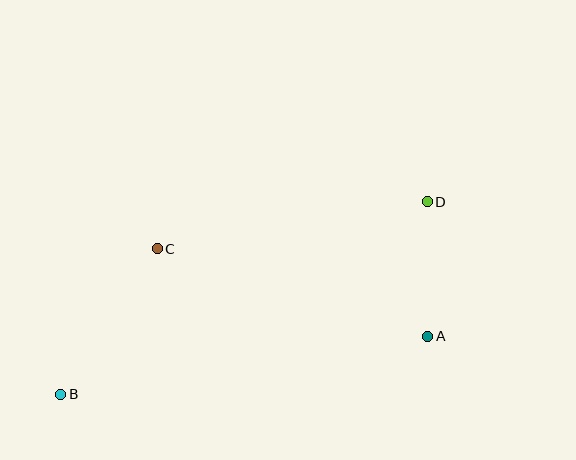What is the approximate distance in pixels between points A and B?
The distance between A and B is approximately 372 pixels.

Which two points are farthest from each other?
Points B and D are farthest from each other.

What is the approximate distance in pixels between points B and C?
The distance between B and C is approximately 175 pixels.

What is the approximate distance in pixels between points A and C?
The distance between A and C is approximately 284 pixels.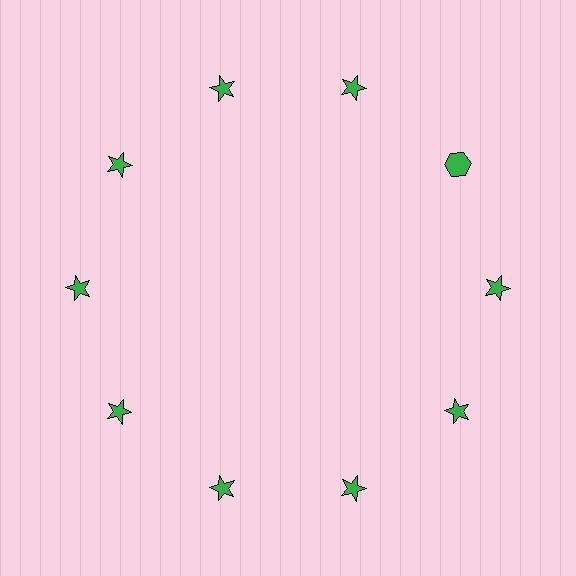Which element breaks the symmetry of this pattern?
The green hexagon at roughly the 2 o'clock position breaks the symmetry. All other shapes are green stars.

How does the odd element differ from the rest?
It has a different shape: hexagon instead of star.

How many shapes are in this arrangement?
There are 10 shapes arranged in a ring pattern.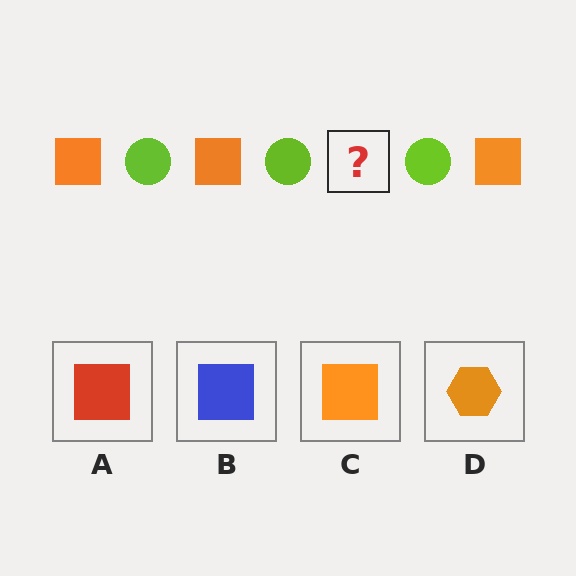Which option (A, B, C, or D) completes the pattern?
C.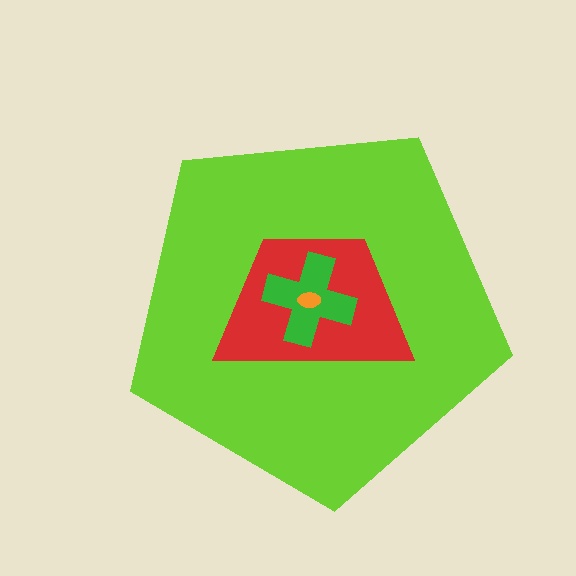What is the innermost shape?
The orange ellipse.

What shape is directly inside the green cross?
The orange ellipse.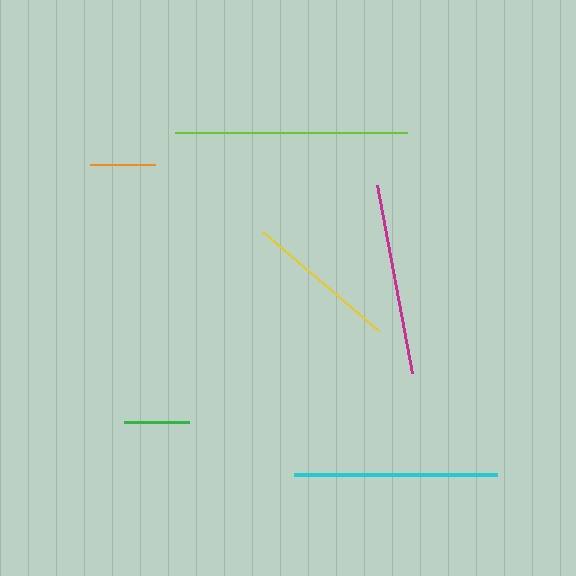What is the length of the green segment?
The green segment is approximately 65 pixels long.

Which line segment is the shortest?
The orange line is the shortest at approximately 64 pixels.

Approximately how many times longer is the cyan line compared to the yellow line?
The cyan line is approximately 1.3 times the length of the yellow line.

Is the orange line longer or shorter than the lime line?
The lime line is longer than the orange line.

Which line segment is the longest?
The lime line is the longest at approximately 232 pixels.